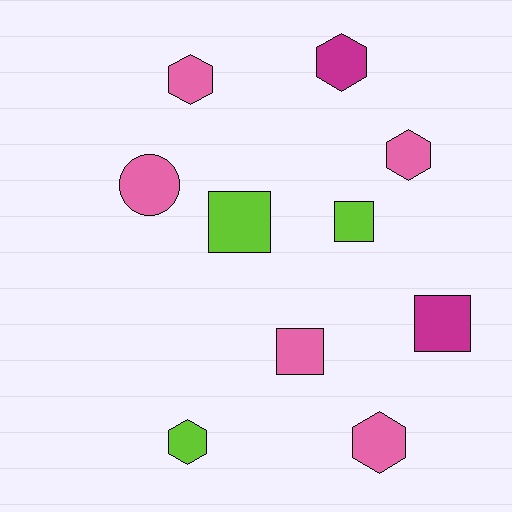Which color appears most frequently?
Pink, with 5 objects.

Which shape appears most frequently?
Hexagon, with 5 objects.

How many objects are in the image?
There are 10 objects.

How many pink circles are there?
There is 1 pink circle.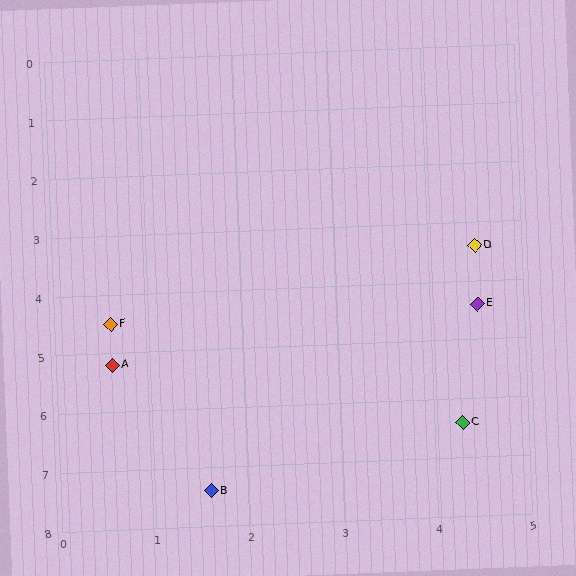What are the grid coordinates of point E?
Point E is at approximately (4.5, 4.4).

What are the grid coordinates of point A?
Point A is at approximately (0.6, 5.2).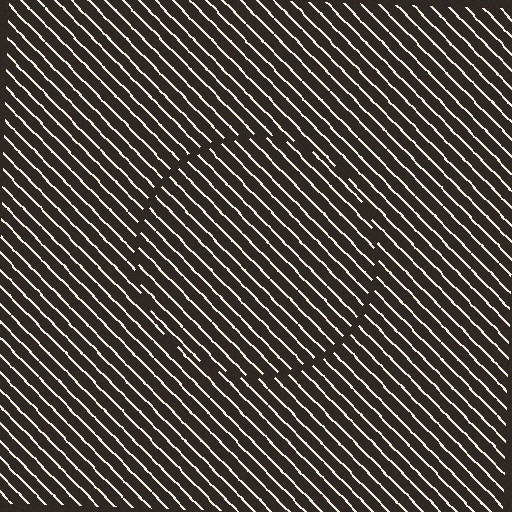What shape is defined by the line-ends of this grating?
An illusory circle. The interior of the shape contains the same grating, shifted by half a period — the contour is defined by the phase discontinuity where line-ends from the inner and outer gratings abut.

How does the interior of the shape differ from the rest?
The interior of the shape contains the same grating, shifted by half a period — the contour is defined by the phase discontinuity where line-ends from the inner and outer gratings abut.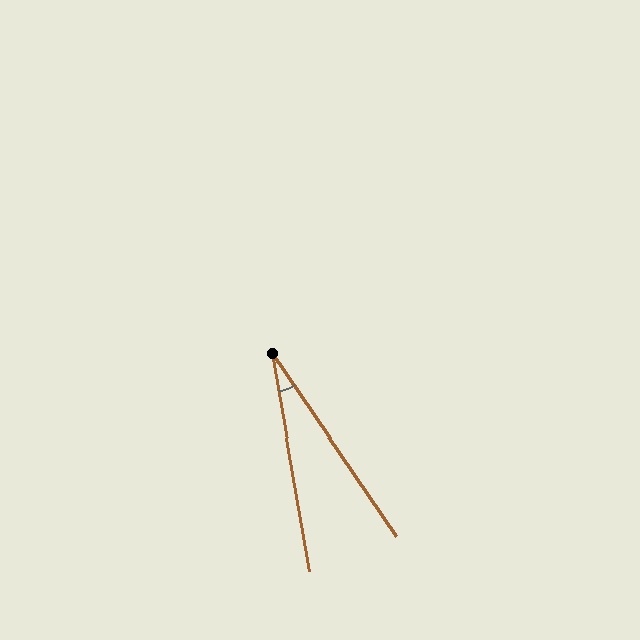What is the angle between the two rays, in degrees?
Approximately 25 degrees.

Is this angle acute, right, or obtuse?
It is acute.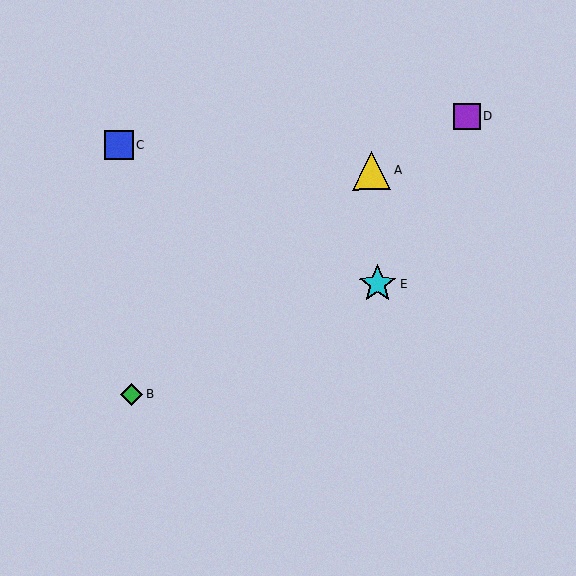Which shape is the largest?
The cyan star (labeled E) is the largest.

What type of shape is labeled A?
Shape A is a yellow triangle.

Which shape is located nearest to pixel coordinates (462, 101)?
The purple square (labeled D) at (467, 116) is nearest to that location.